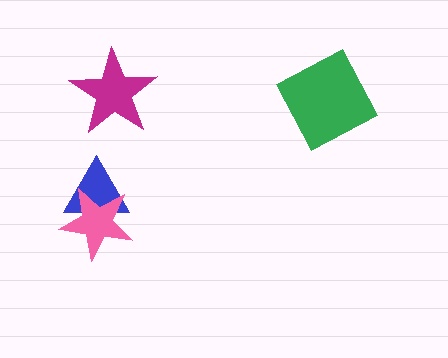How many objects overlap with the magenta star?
0 objects overlap with the magenta star.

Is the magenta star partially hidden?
No, no other shape covers it.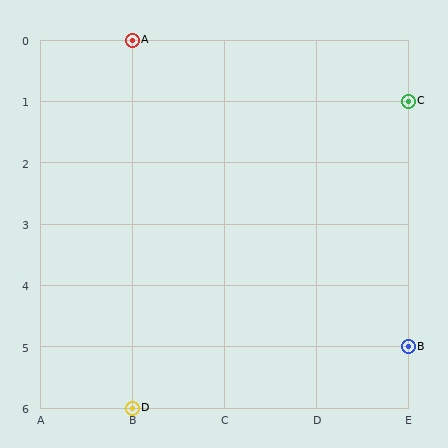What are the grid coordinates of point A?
Point A is at grid coordinates (B, 0).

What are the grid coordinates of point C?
Point C is at grid coordinates (E, 1).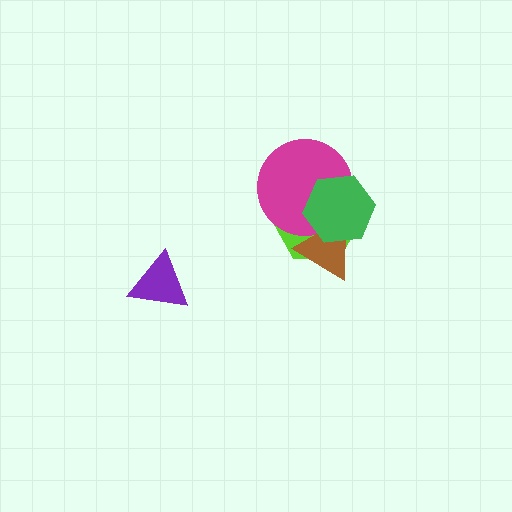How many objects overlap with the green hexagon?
3 objects overlap with the green hexagon.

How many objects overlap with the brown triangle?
3 objects overlap with the brown triangle.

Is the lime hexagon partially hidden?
Yes, it is partially covered by another shape.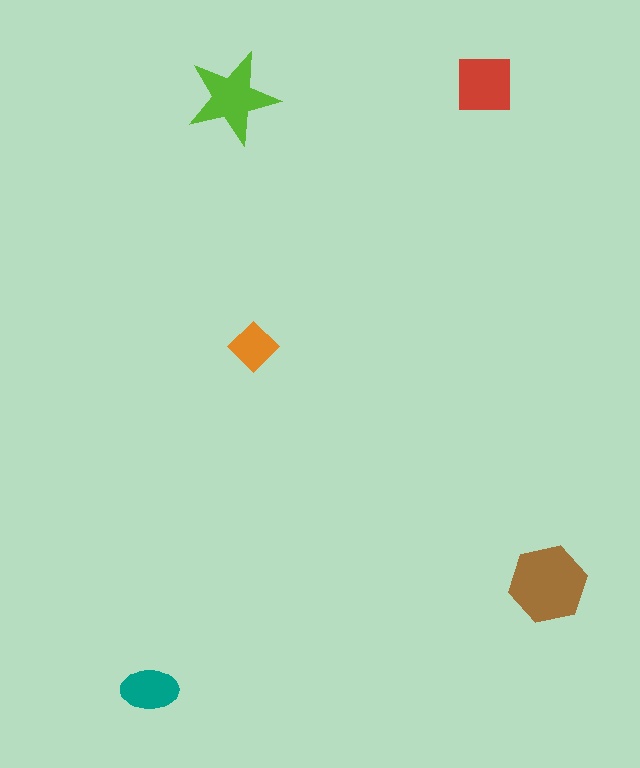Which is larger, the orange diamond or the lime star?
The lime star.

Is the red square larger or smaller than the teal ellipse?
Larger.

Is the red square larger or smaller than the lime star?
Smaller.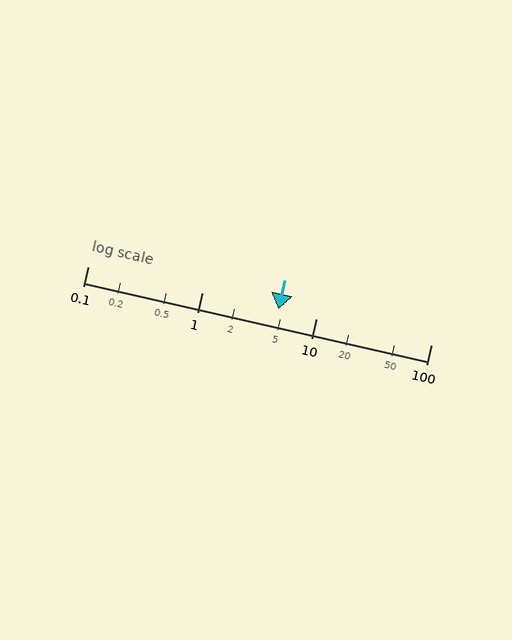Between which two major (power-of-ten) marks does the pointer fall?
The pointer is between 1 and 10.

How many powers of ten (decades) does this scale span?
The scale spans 3 decades, from 0.1 to 100.